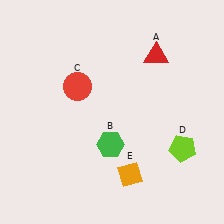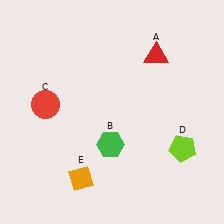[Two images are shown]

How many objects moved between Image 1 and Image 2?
2 objects moved between the two images.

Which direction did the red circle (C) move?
The red circle (C) moved left.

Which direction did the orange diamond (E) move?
The orange diamond (E) moved left.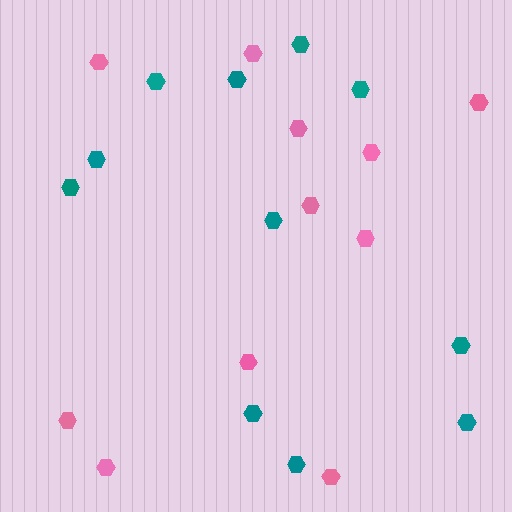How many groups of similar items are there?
There are 2 groups: one group of pink hexagons (11) and one group of teal hexagons (11).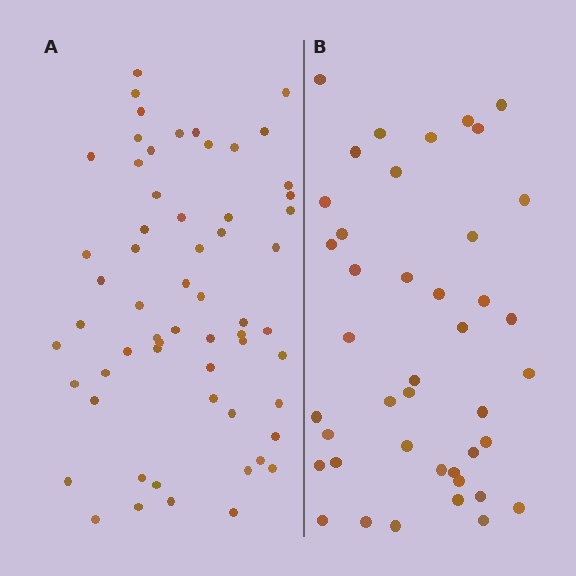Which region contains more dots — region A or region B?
Region A (the left region) has more dots.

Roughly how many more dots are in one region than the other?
Region A has approximately 20 more dots than region B.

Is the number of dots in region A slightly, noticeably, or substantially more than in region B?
Region A has noticeably more, but not dramatically so. The ratio is roughly 1.4 to 1.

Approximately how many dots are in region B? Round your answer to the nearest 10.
About 40 dots. (The exact count is 42, which rounds to 40.)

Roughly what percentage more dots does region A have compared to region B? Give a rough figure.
About 45% more.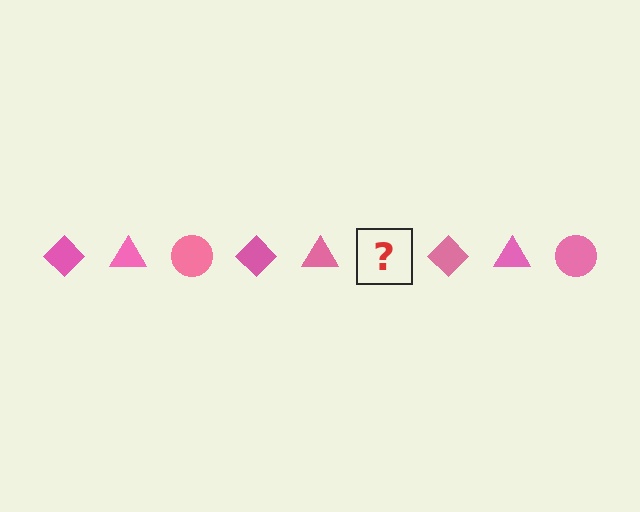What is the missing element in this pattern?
The missing element is a pink circle.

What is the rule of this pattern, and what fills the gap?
The rule is that the pattern cycles through diamond, triangle, circle shapes in pink. The gap should be filled with a pink circle.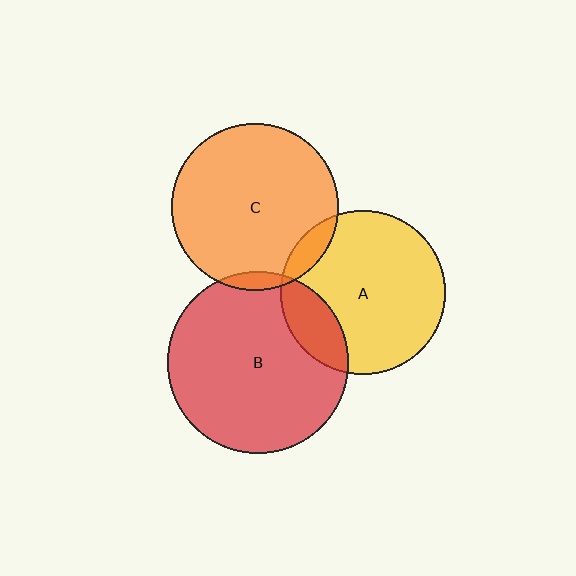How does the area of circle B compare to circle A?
Approximately 1.2 times.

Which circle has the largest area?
Circle B (red).